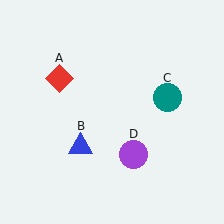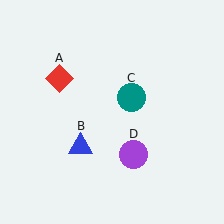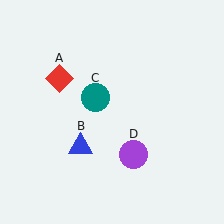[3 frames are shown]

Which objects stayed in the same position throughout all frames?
Red diamond (object A) and blue triangle (object B) and purple circle (object D) remained stationary.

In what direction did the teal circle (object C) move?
The teal circle (object C) moved left.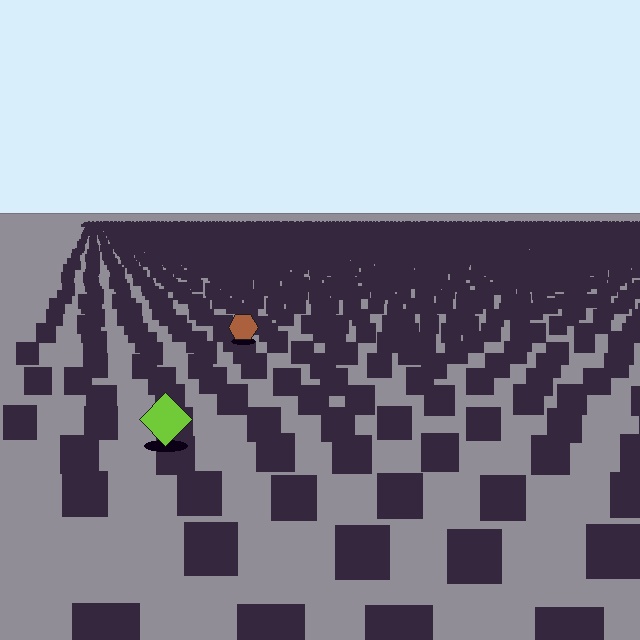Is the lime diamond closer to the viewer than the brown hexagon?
Yes. The lime diamond is closer — you can tell from the texture gradient: the ground texture is coarser near it.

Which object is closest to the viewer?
The lime diamond is closest. The texture marks near it are larger and more spread out.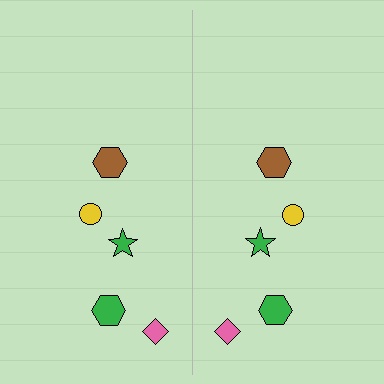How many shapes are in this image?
There are 10 shapes in this image.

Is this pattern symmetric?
Yes, this pattern has bilateral (reflection) symmetry.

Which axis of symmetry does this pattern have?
The pattern has a vertical axis of symmetry running through the center of the image.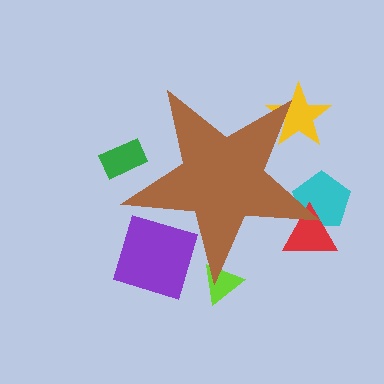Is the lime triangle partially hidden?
Yes, the lime triangle is partially hidden behind the brown star.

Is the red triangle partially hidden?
Yes, the red triangle is partially hidden behind the brown star.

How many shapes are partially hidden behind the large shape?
6 shapes are partially hidden.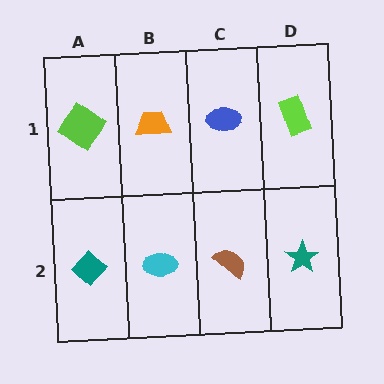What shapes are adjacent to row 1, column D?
A teal star (row 2, column D), a blue ellipse (row 1, column C).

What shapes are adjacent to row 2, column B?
An orange trapezoid (row 1, column B), a teal diamond (row 2, column A), a brown semicircle (row 2, column C).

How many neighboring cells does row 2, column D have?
2.